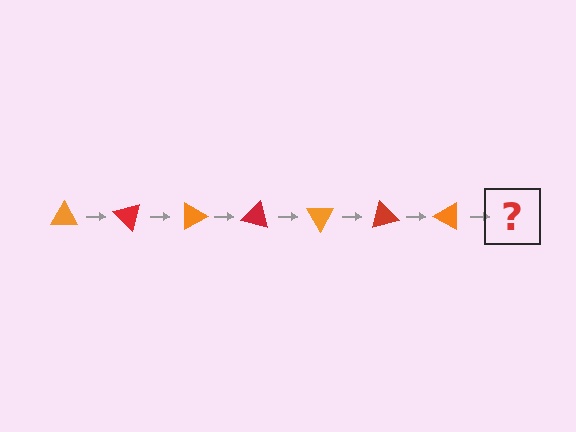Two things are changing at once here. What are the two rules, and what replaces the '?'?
The two rules are that it rotates 45 degrees each step and the color cycles through orange and red. The '?' should be a red triangle, rotated 315 degrees from the start.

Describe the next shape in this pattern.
It should be a red triangle, rotated 315 degrees from the start.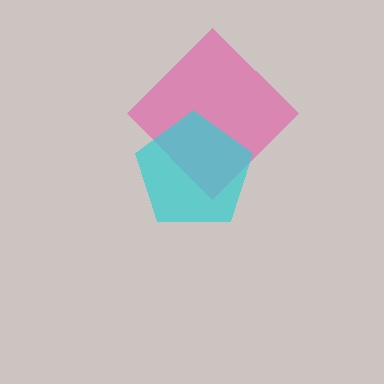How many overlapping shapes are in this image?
There are 2 overlapping shapes in the image.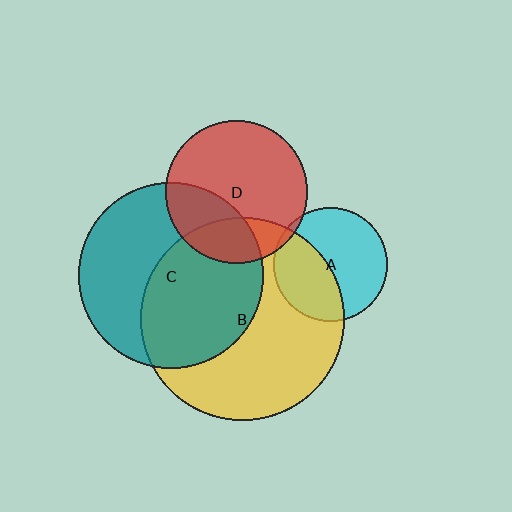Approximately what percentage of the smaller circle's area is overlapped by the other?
Approximately 40%.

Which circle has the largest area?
Circle B (yellow).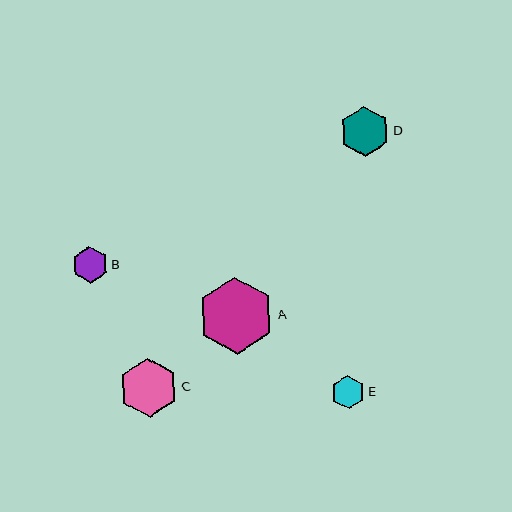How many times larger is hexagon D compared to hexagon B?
Hexagon D is approximately 1.4 times the size of hexagon B.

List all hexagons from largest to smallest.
From largest to smallest: A, C, D, B, E.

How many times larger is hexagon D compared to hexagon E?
Hexagon D is approximately 1.5 times the size of hexagon E.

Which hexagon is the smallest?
Hexagon E is the smallest with a size of approximately 33 pixels.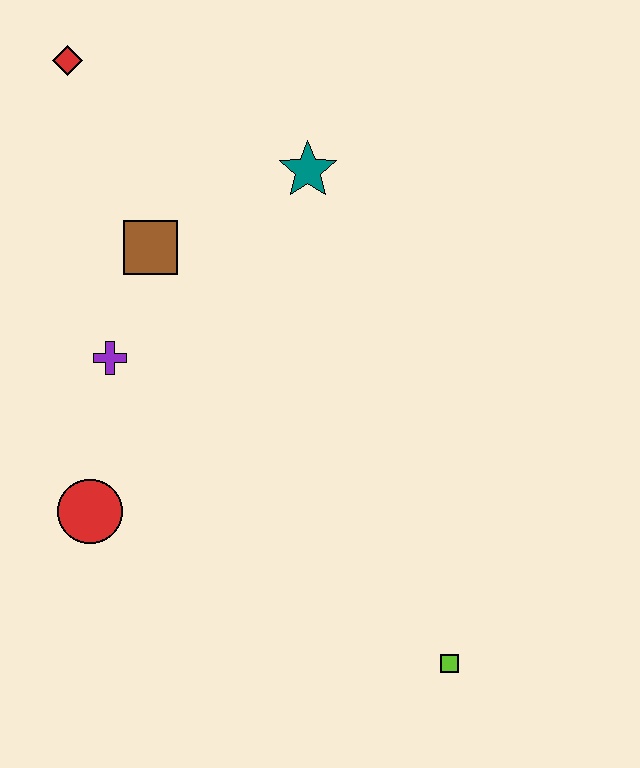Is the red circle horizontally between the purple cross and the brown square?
No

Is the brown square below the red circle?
No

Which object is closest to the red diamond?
The brown square is closest to the red diamond.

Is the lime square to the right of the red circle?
Yes